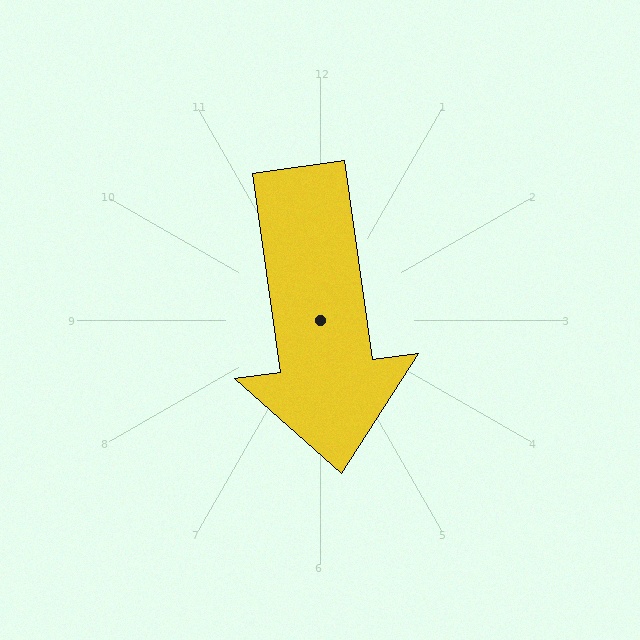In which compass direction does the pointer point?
South.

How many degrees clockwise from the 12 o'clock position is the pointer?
Approximately 172 degrees.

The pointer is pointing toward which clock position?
Roughly 6 o'clock.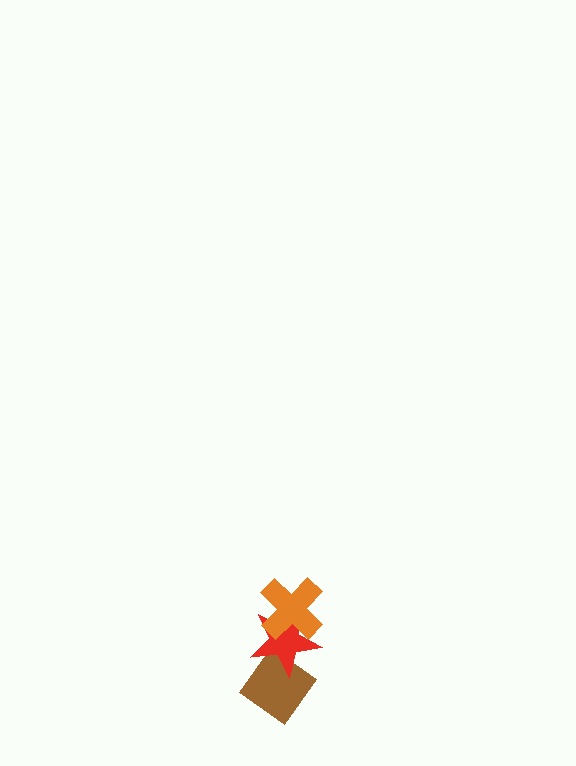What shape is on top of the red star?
The orange cross is on top of the red star.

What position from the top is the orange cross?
The orange cross is 1st from the top.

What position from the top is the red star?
The red star is 2nd from the top.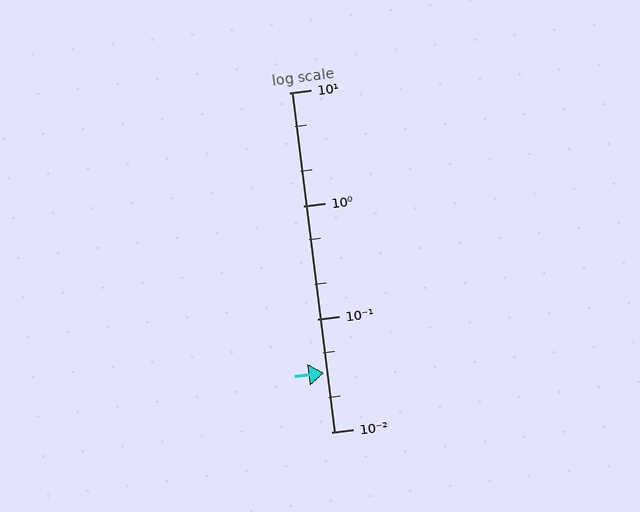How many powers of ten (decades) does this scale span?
The scale spans 3 decades, from 0.01 to 10.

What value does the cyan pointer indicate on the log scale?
The pointer indicates approximately 0.033.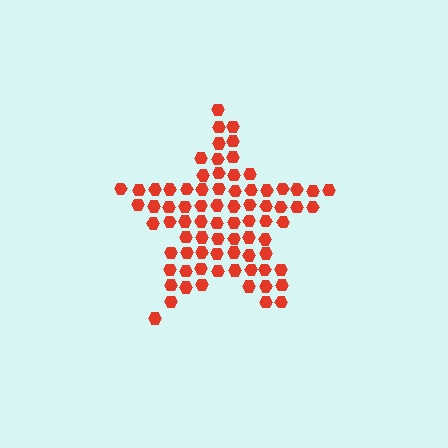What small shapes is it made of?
It is made of small hexagons.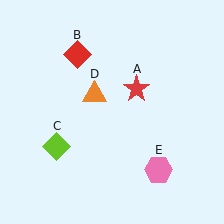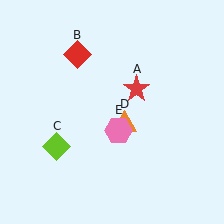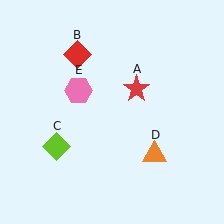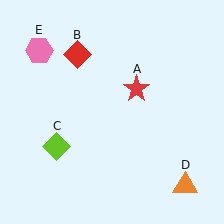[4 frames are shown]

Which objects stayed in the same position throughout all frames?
Red star (object A) and red diamond (object B) and lime diamond (object C) remained stationary.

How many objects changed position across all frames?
2 objects changed position: orange triangle (object D), pink hexagon (object E).